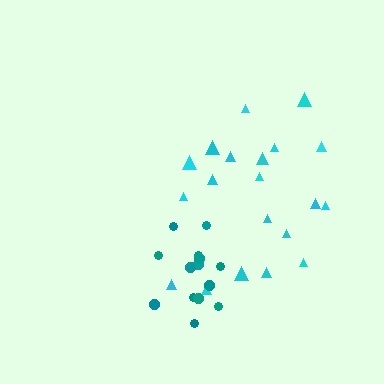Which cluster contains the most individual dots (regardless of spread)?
Cyan (20).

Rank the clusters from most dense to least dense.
teal, cyan.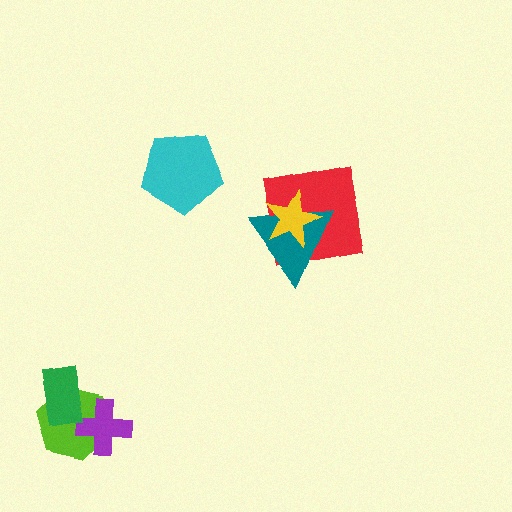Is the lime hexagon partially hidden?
Yes, it is partially covered by another shape.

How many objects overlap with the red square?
2 objects overlap with the red square.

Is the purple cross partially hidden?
No, no other shape covers it.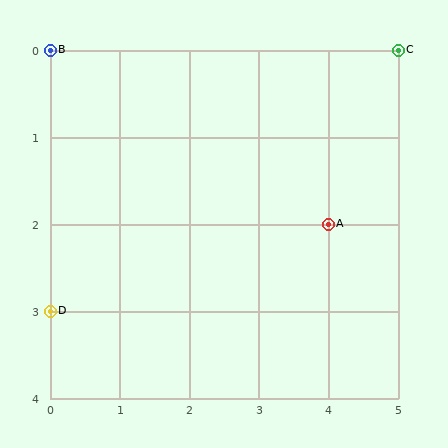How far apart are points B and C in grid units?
Points B and C are 5 columns apart.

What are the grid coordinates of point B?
Point B is at grid coordinates (0, 0).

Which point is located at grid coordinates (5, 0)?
Point C is at (5, 0).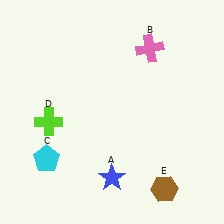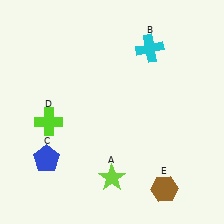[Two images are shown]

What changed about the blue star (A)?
In Image 1, A is blue. In Image 2, it changed to lime.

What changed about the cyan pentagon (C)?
In Image 1, C is cyan. In Image 2, it changed to blue.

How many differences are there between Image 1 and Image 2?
There are 3 differences between the two images.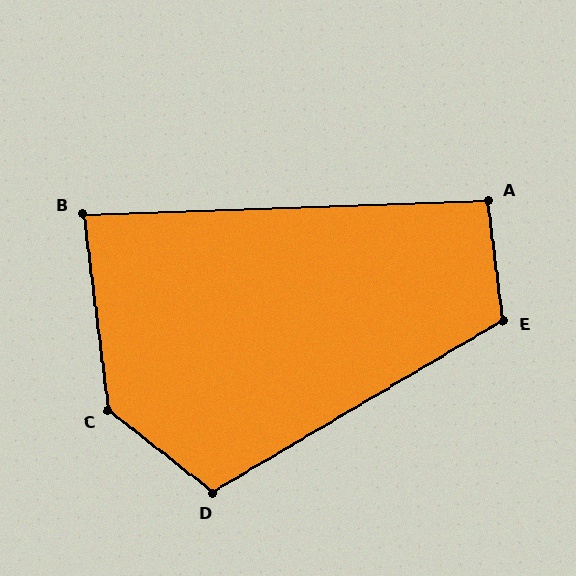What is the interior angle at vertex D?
Approximately 111 degrees (obtuse).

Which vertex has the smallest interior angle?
B, at approximately 85 degrees.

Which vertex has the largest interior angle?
C, at approximately 135 degrees.